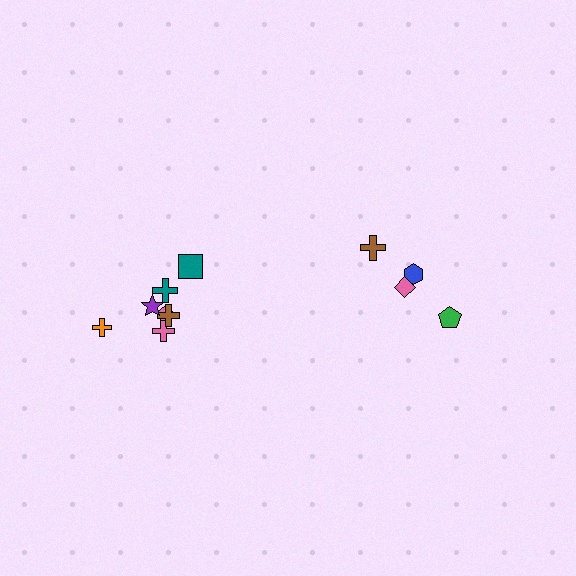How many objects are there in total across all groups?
There are 11 objects.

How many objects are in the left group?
There are 7 objects.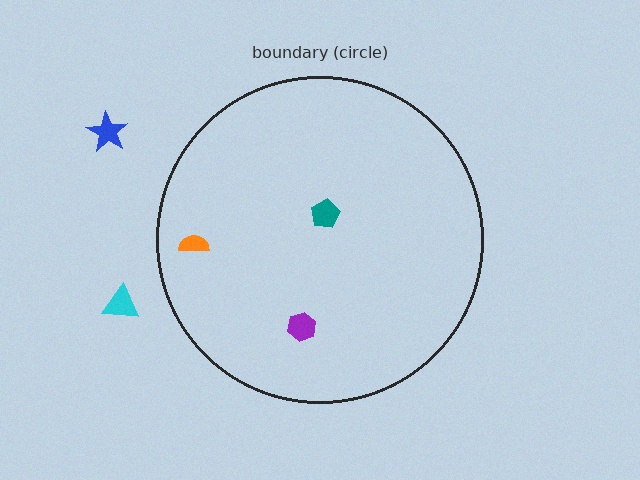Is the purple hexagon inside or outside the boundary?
Inside.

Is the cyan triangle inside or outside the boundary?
Outside.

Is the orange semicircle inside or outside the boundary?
Inside.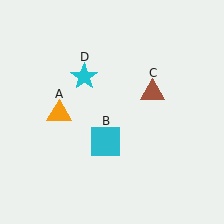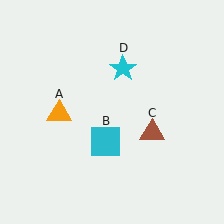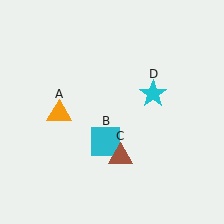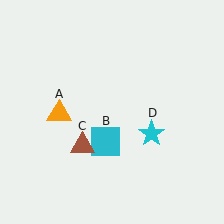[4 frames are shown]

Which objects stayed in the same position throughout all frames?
Orange triangle (object A) and cyan square (object B) remained stationary.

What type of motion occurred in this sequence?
The brown triangle (object C), cyan star (object D) rotated clockwise around the center of the scene.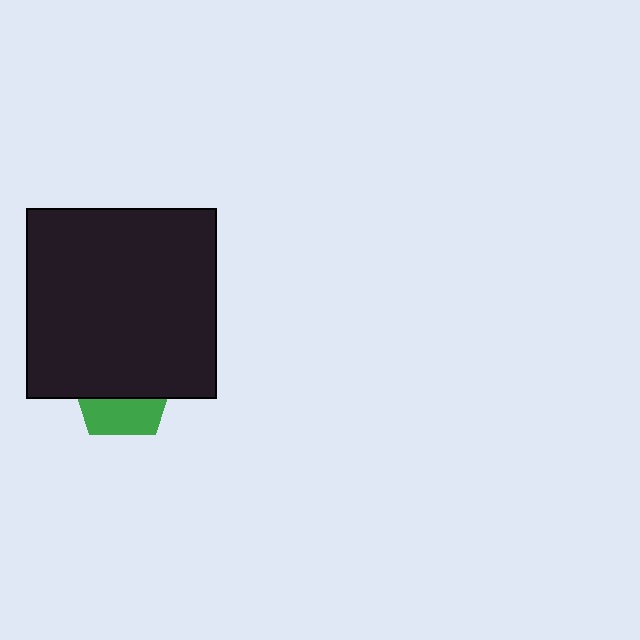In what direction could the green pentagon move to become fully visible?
The green pentagon could move down. That would shift it out from behind the black square entirely.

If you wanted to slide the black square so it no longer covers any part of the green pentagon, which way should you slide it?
Slide it up — that is the most direct way to separate the two shapes.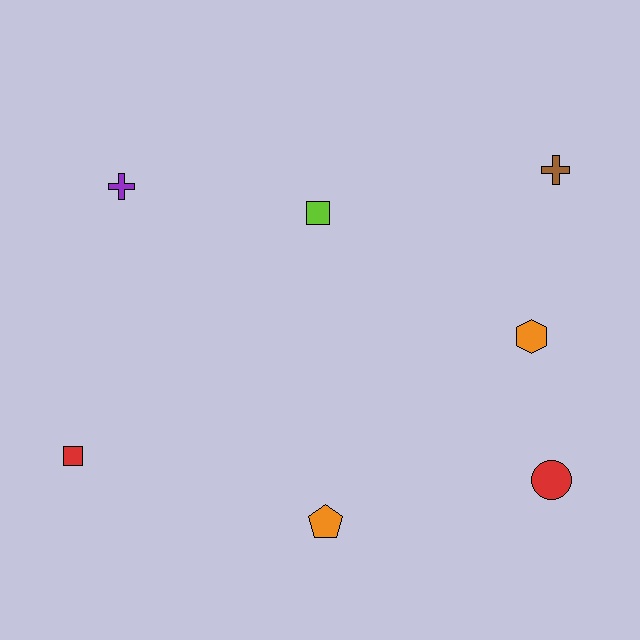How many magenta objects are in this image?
There are no magenta objects.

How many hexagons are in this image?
There is 1 hexagon.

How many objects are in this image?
There are 7 objects.